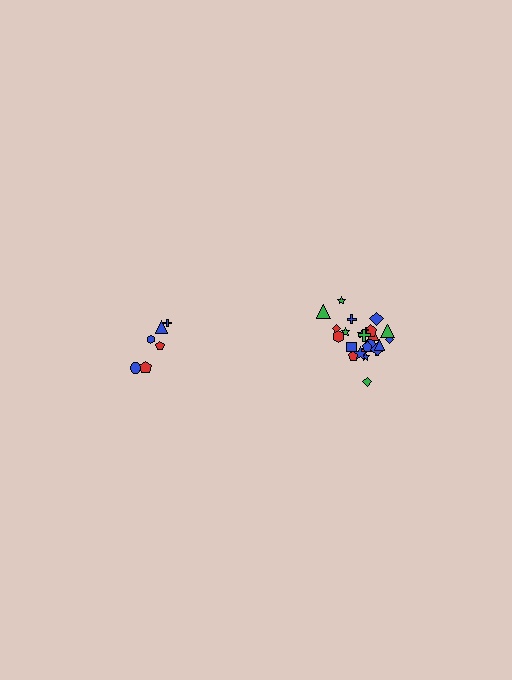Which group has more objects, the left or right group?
The right group.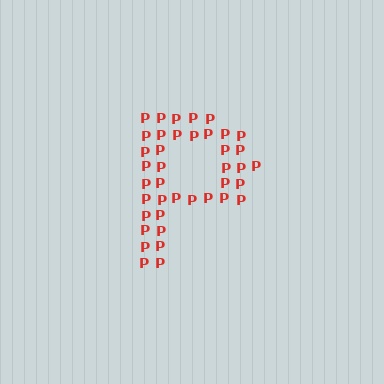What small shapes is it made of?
It is made of small letter P's.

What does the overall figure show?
The overall figure shows the letter P.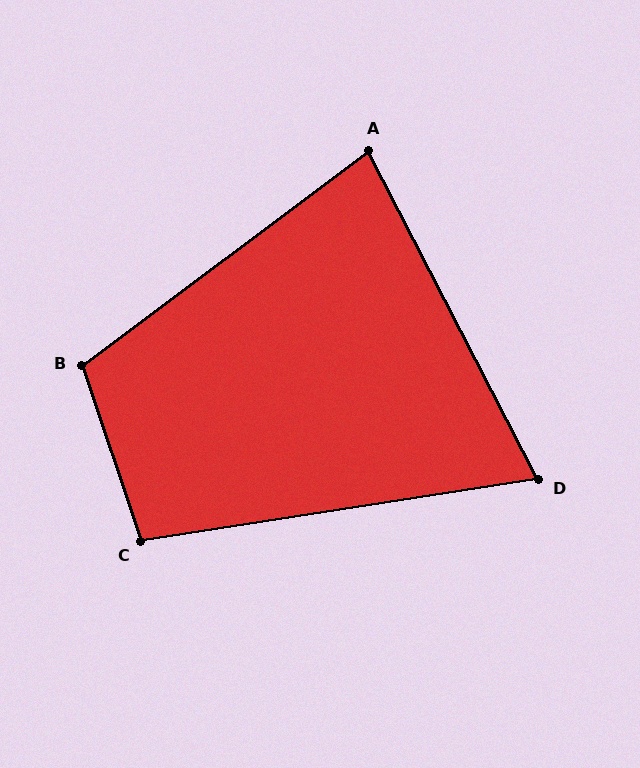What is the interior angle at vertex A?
Approximately 80 degrees (acute).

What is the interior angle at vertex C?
Approximately 100 degrees (obtuse).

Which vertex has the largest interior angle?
B, at approximately 108 degrees.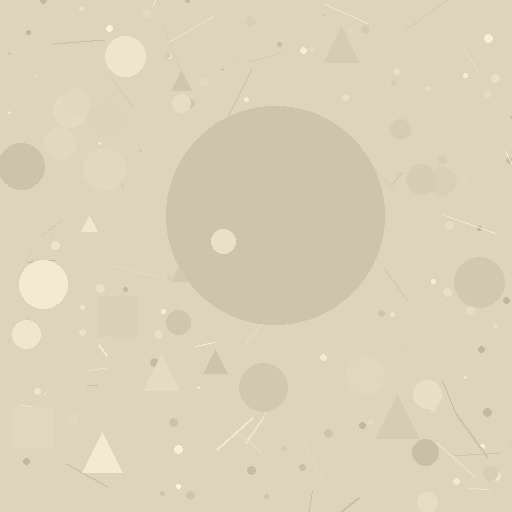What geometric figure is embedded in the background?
A circle is embedded in the background.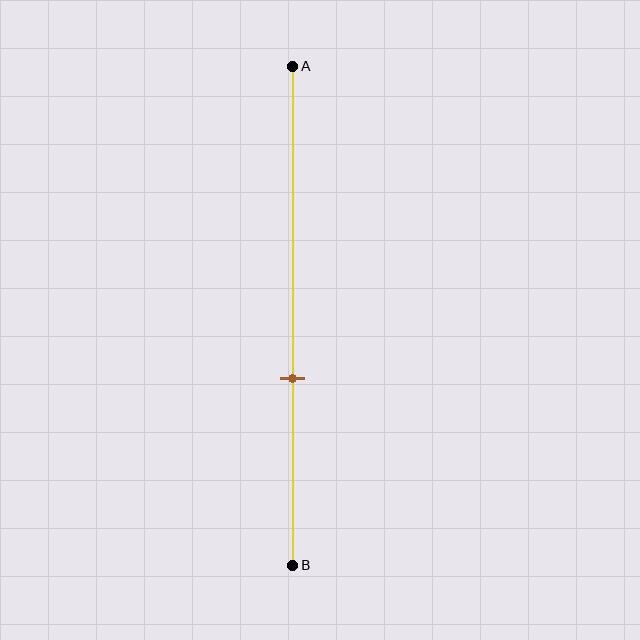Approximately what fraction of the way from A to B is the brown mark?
The brown mark is approximately 65% of the way from A to B.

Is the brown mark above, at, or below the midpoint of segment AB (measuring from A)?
The brown mark is below the midpoint of segment AB.